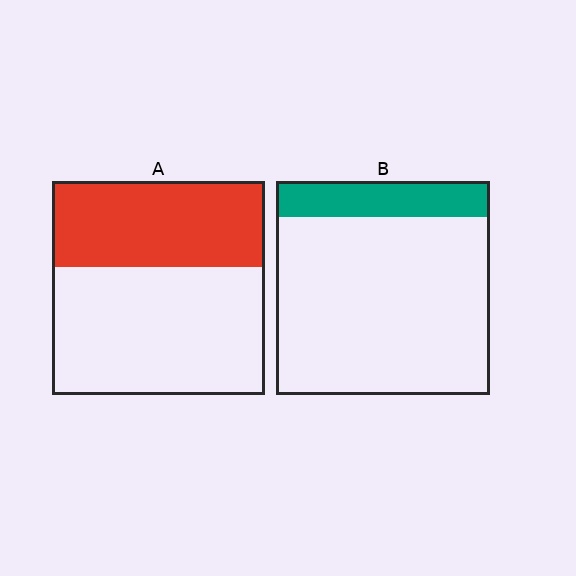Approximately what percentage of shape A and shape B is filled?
A is approximately 40% and B is approximately 15%.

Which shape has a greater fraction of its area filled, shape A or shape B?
Shape A.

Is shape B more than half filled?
No.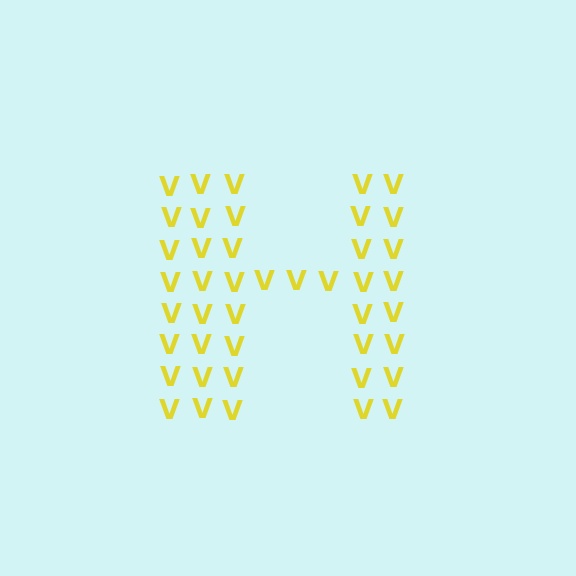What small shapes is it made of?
It is made of small letter V's.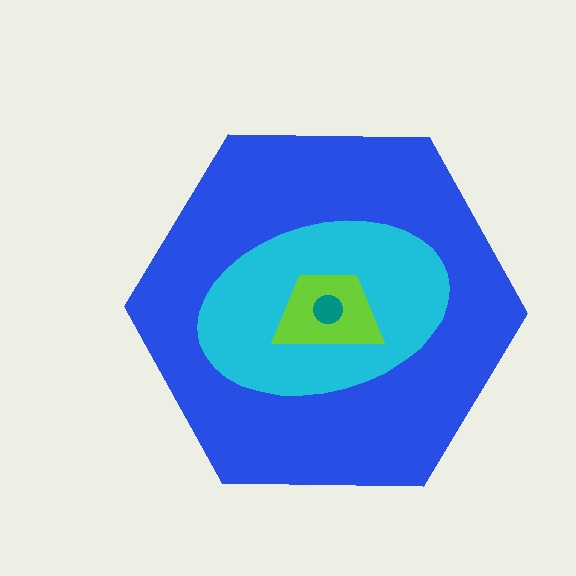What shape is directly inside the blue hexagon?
The cyan ellipse.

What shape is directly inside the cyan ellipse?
The lime trapezoid.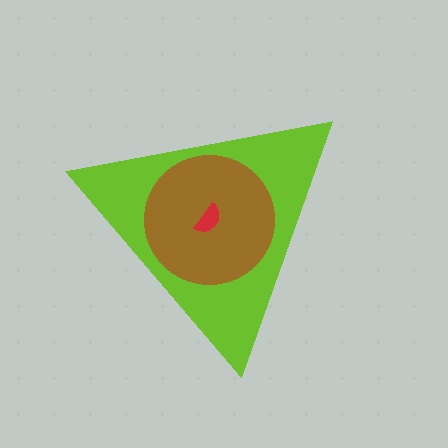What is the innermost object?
The red semicircle.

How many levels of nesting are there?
3.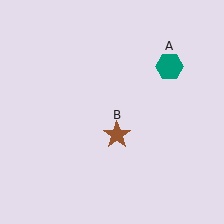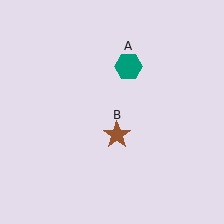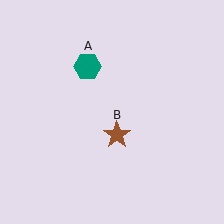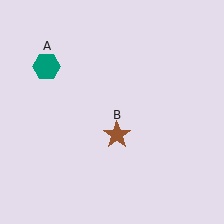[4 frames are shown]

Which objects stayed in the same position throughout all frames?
Brown star (object B) remained stationary.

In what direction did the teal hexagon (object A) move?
The teal hexagon (object A) moved left.